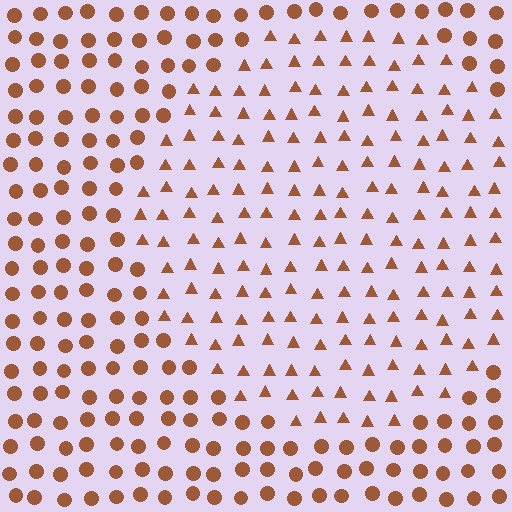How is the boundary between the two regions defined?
The boundary is defined by a change in element shape: triangles inside vs. circles outside. All elements share the same color and spacing.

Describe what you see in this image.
The image is filled with small brown elements arranged in a uniform grid. A circle-shaped region contains triangles, while the surrounding area contains circles. The boundary is defined purely by the change in element shape.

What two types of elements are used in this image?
The image uses triangles inside the circle region and circles outside it.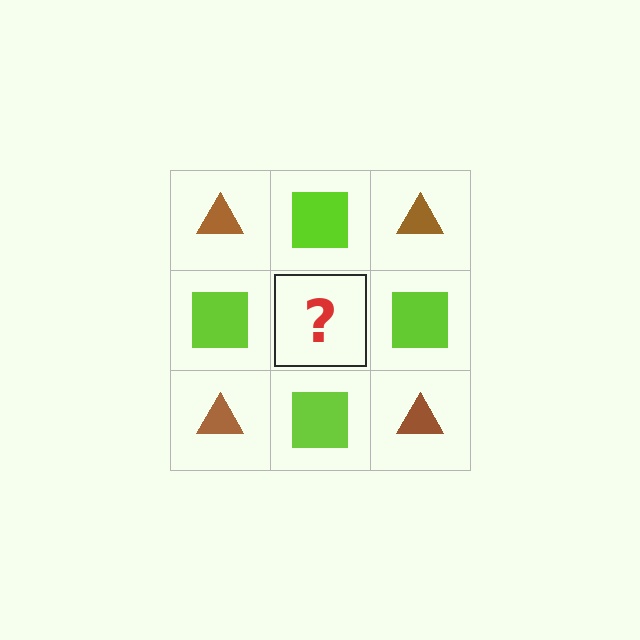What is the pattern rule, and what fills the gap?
The rule is that it alternates brown triangle and lime square in a checkerboard pattern. The gap should be filled with a brown triangle.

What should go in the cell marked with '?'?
The missing cell should contain a brown triangle.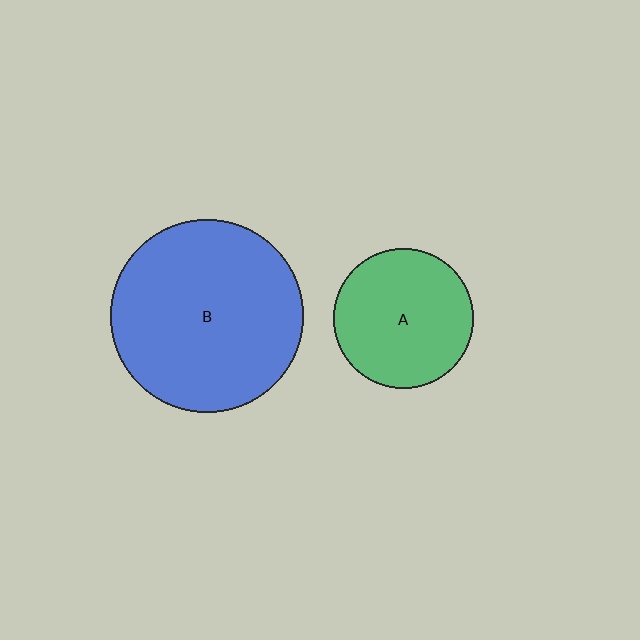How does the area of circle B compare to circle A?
Approximately 1.9 times.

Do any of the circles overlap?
No, none of the circles overlap.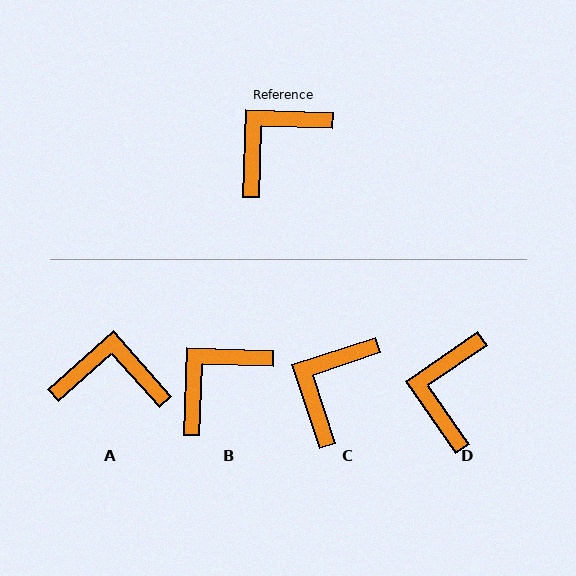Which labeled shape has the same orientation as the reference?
B.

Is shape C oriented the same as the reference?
No, it is off by about 20 degrees.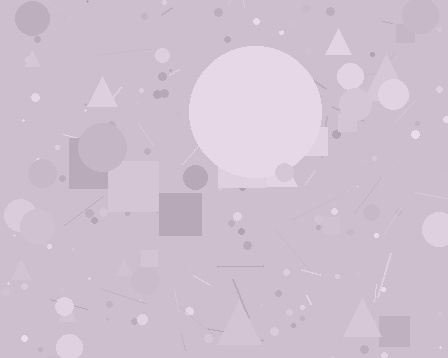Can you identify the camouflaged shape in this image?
The camouflaged shape is a circle.